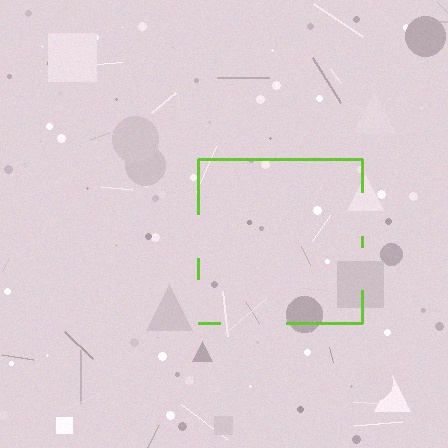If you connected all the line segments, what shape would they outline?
They would outline a square.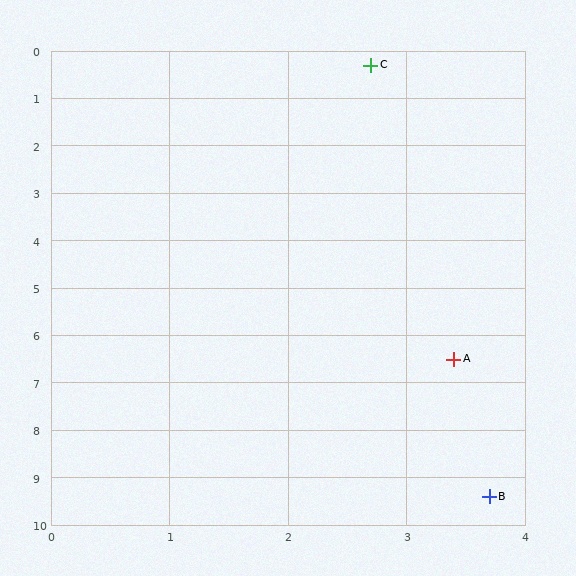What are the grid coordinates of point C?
Point C is at approximately (2.7, 0.3).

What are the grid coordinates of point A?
Point A is at approximately (3.4, 6.5).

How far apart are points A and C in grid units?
Points A and C are about 6.2 grid units apart.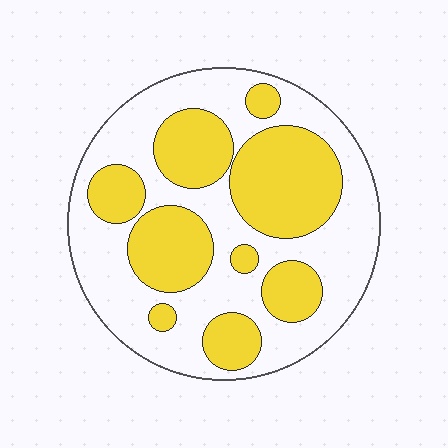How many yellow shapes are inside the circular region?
9.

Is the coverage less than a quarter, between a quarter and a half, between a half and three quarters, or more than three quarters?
Between a quarter and a half.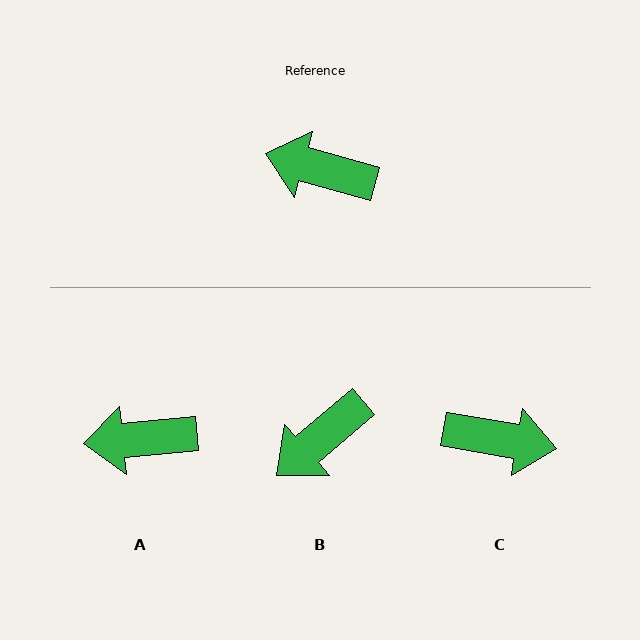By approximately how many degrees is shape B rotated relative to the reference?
Approximately 57 degrees counter-clockwise.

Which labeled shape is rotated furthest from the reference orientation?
C, about 174 degrees away.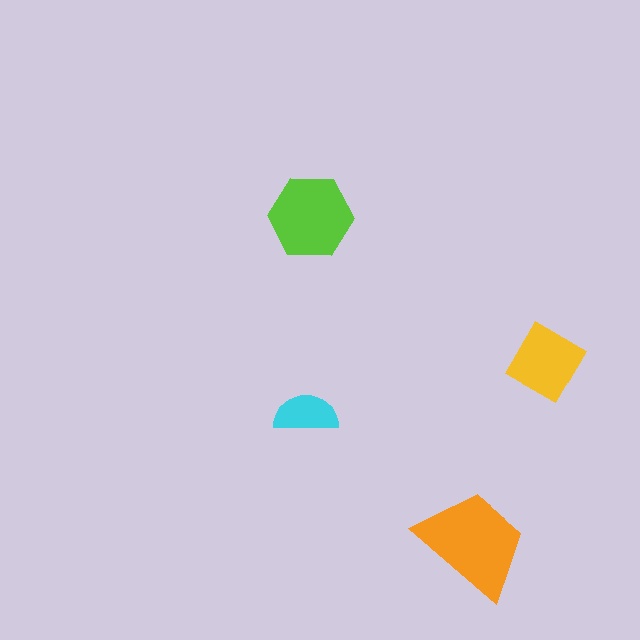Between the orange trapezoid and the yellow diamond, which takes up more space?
The orange trapezoid.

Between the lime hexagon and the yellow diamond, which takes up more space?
The lime hexagon.